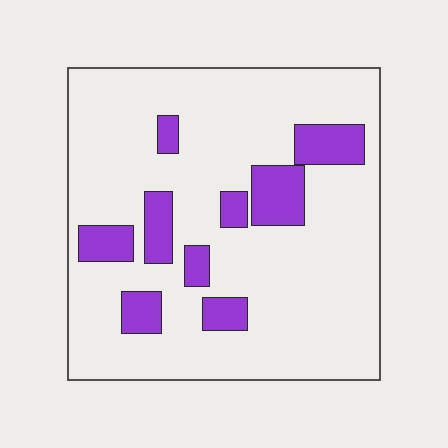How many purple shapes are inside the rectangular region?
9.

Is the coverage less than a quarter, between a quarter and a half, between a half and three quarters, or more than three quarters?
Less than a quarter.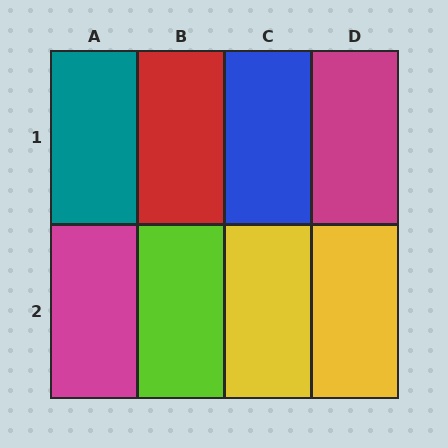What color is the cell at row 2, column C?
Yellow.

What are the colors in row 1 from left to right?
Teal, red, blue, magenta.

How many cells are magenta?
2 cells are magenta.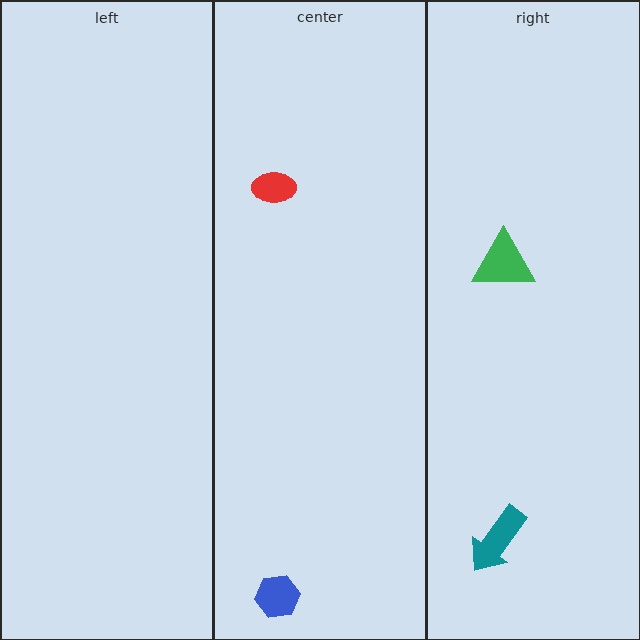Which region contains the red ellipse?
The center region.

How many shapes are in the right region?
2.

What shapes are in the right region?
The green triangle, the teal arrow.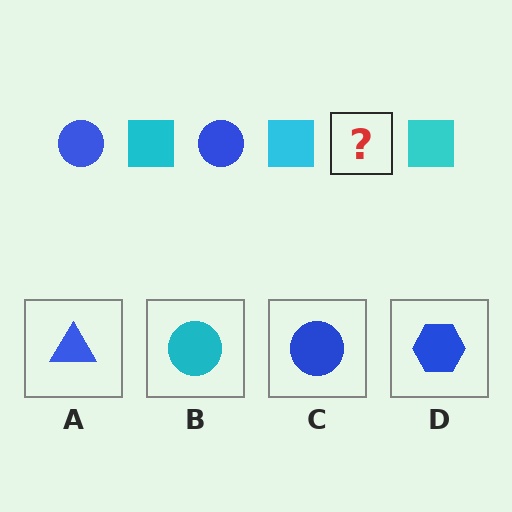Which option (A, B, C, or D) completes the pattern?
C.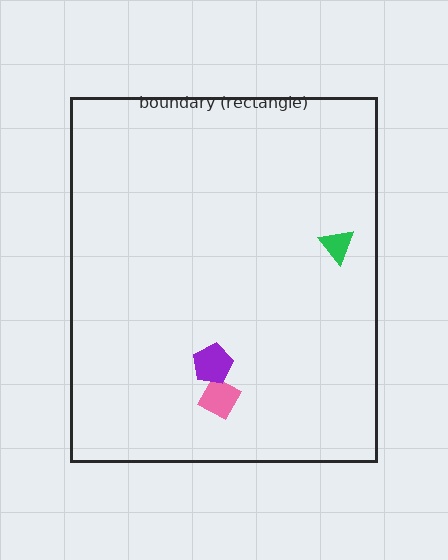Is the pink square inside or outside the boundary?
Inside.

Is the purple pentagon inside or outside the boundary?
Inside.